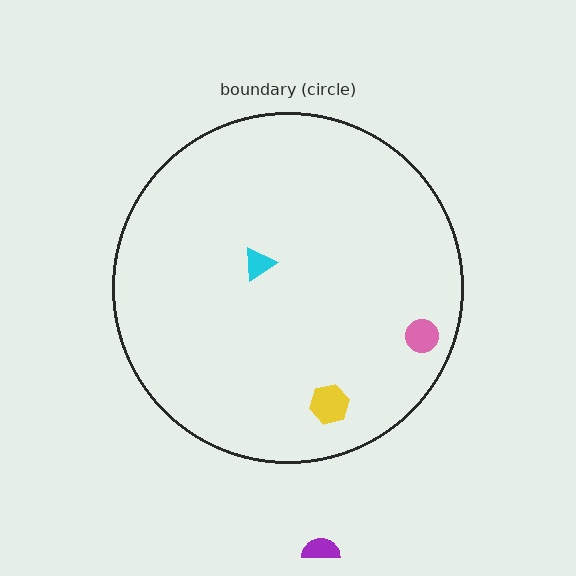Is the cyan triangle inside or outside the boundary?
Inside.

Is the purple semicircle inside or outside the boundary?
Outside.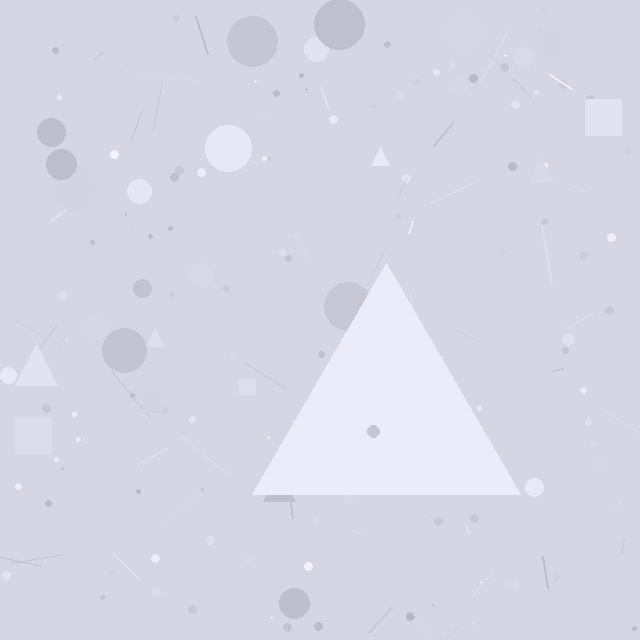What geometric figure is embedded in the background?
A triangle is embedded in the background.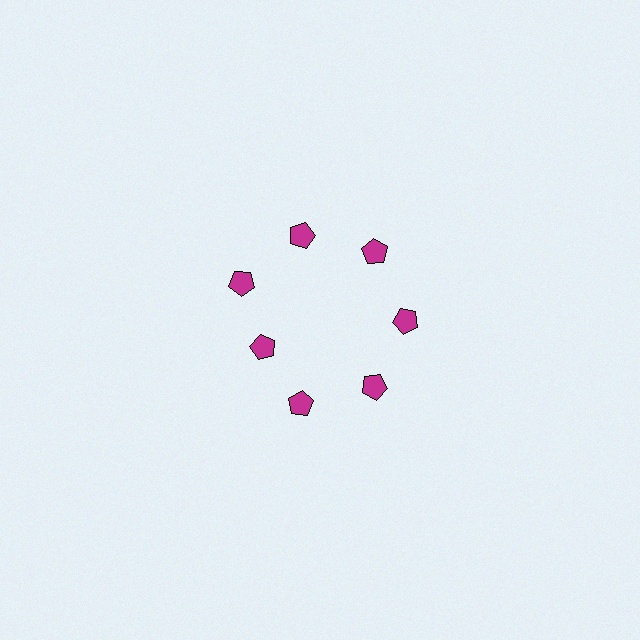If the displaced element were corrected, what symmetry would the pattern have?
It would have 7-fold rotational symmetry — the pattern would map onto itself every 51 degrees.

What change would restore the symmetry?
The symmetry would be restored by moving it outward, back onto the ring so that all 7 pentagons sit at equal angles and equal distance from the center.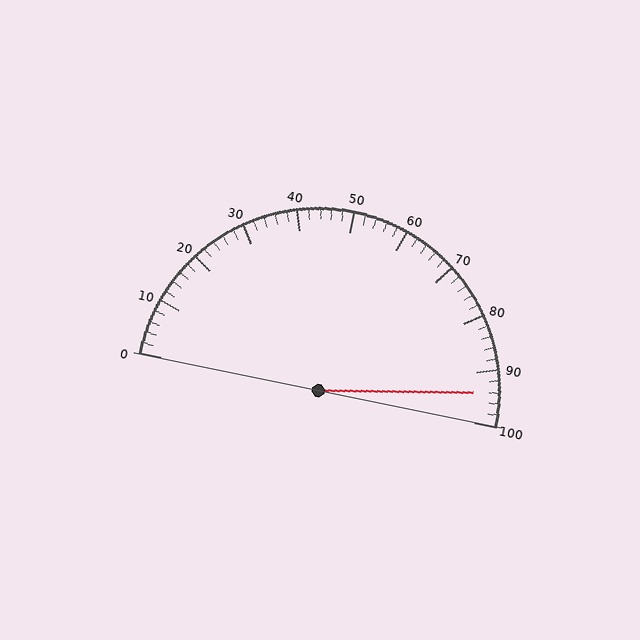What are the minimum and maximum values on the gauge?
The gauge ranges from 0 to 100.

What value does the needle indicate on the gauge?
The needle indicates approximately 94.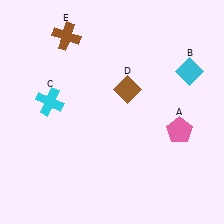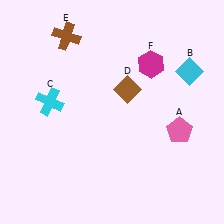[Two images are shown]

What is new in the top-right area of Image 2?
A magenta hexagon (F) was added in the top-right area of Image 2.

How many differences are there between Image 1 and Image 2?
There is 1 difference between the two images.